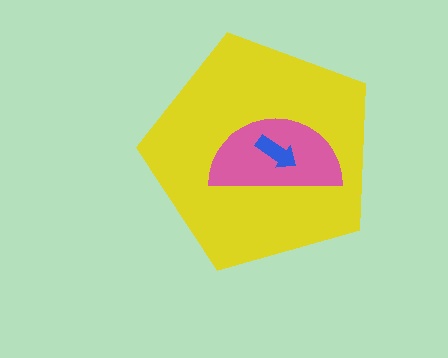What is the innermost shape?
The blue arrow.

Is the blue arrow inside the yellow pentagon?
Yes.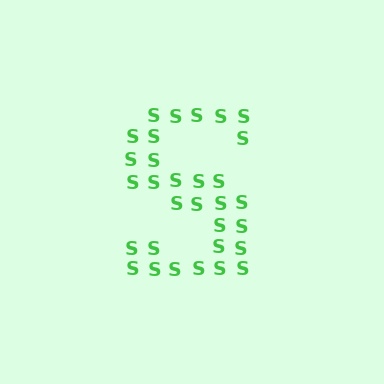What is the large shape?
The large shape is the letter S.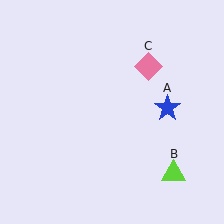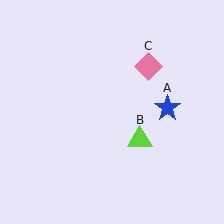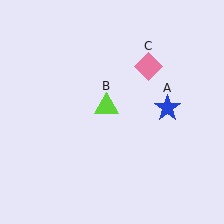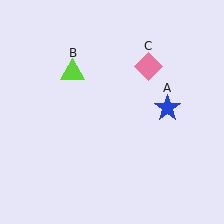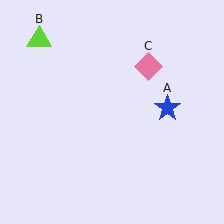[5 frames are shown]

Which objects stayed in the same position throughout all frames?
Blue star (object A) and pink diamond (object C) remained stationary.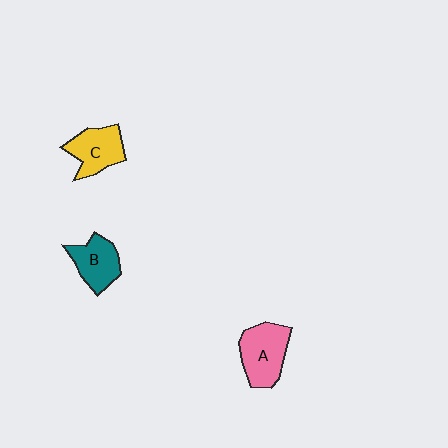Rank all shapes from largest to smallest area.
From largest to smallest: A (pink), C (yellow), B (teal).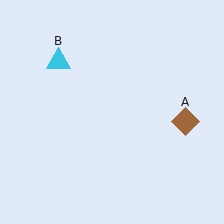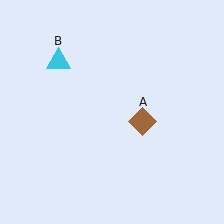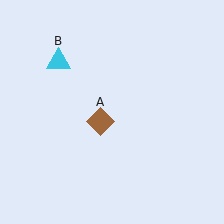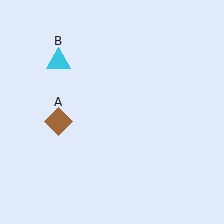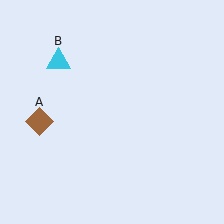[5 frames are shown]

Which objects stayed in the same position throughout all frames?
Cyan triangle (object B) remained stationary.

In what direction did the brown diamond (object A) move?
The brown diamond (object A) moved left.